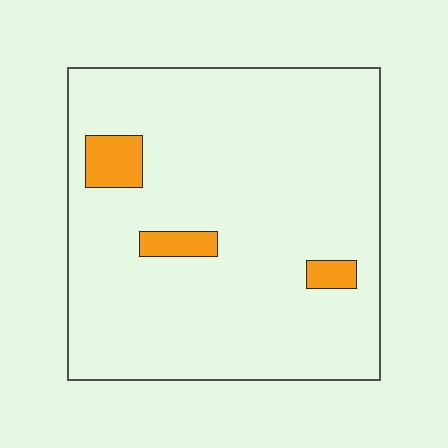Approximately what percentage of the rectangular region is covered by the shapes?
Approximately 5%.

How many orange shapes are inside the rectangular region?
3.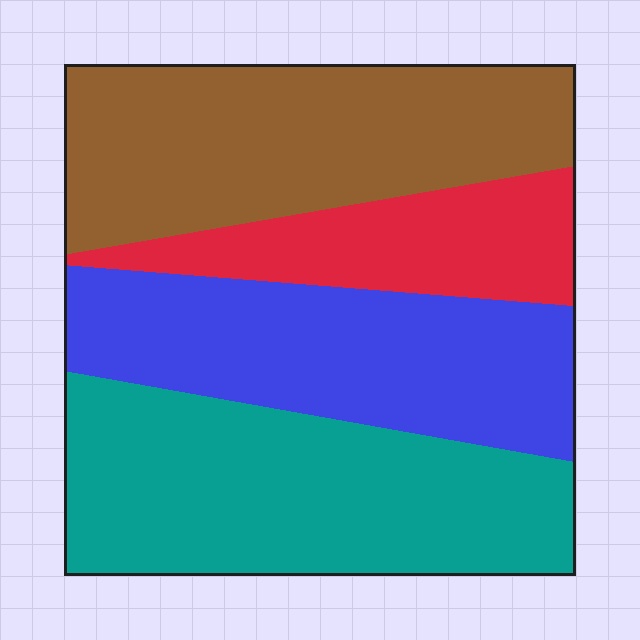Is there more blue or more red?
Blue.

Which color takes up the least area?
Red, at roughly 15%.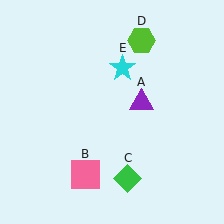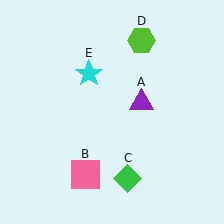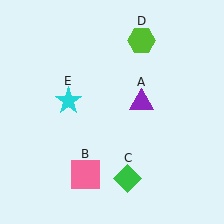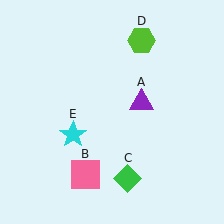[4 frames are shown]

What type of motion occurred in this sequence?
The cyan star (object E) rotated counterclockwise around the center of the scene.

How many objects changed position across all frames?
1 object changed position: cyan star (object E).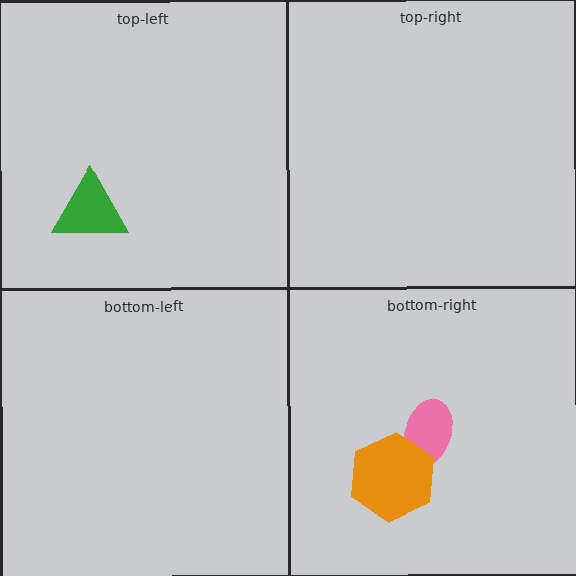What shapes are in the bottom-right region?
The pink ellipse, the orange hexagon.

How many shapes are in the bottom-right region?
2.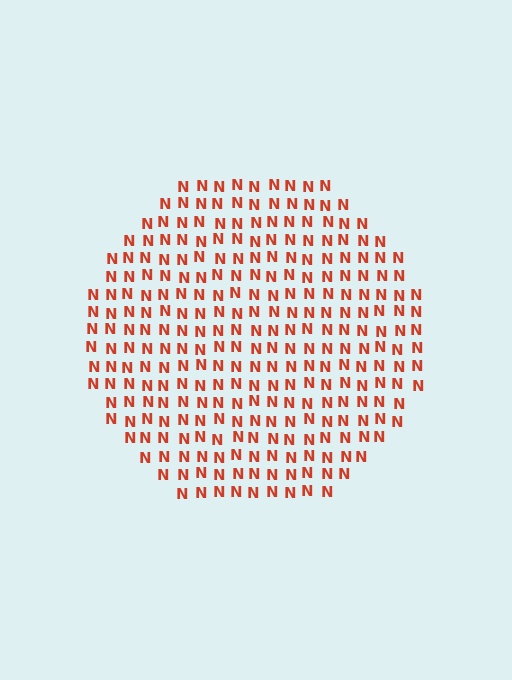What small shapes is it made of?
It is made of small letter N's.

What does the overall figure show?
The overall figure shows a circle.